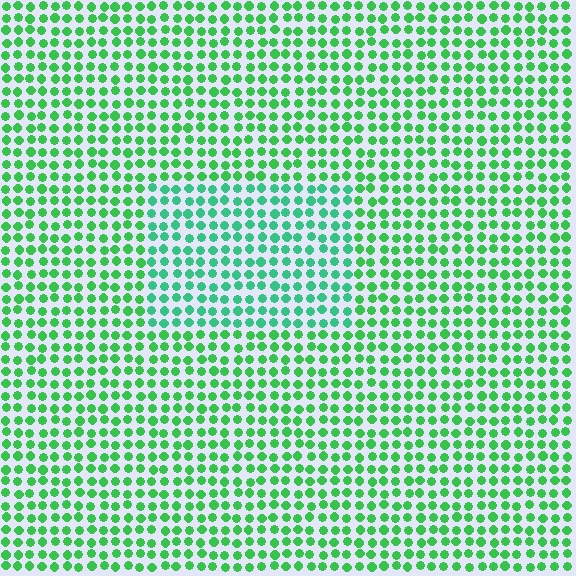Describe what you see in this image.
The image is filled with small green elements in a uniform arrangement. A rectangle-shaped region is visible where the elements are tinted to a slightly different hue, forming a subtle color boundary.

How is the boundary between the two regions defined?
The boundary is defined purely by a slight shift in hue (about 25 degrees). Spacing, size, and orientation are identical on both sides.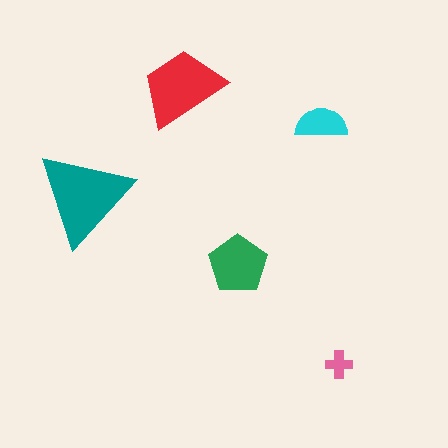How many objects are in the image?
There are 5 objects in the image.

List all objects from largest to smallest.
The teal triangle, the red trapezoid, the green pentagon, the cyan semicircle, the pink cross.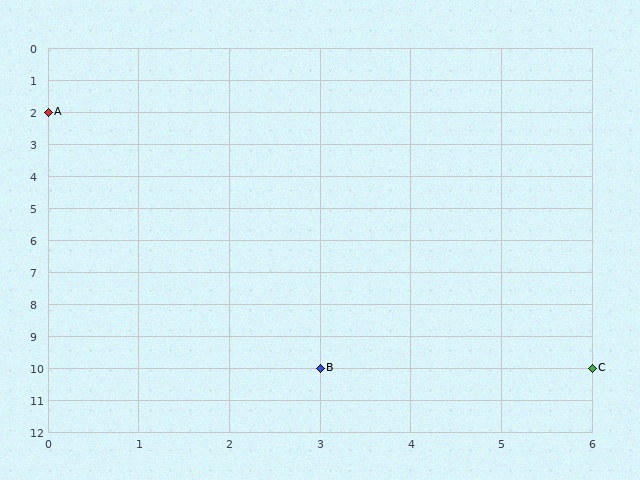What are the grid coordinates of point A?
Point A is at grid coordinates (0, 2).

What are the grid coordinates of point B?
Point B is at grid coordinates (3, 10).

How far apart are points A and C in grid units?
Points A and C are 6 columns and 8 rows apart (about 10.0 grid units diagonally).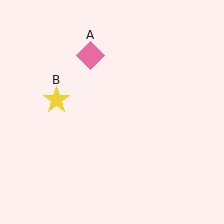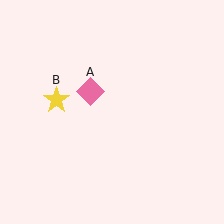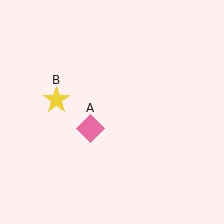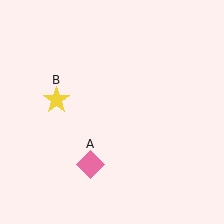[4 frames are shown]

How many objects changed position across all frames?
1 object changed position: pink diamond (object A).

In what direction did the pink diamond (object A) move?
The pink diamond (object A) moved down.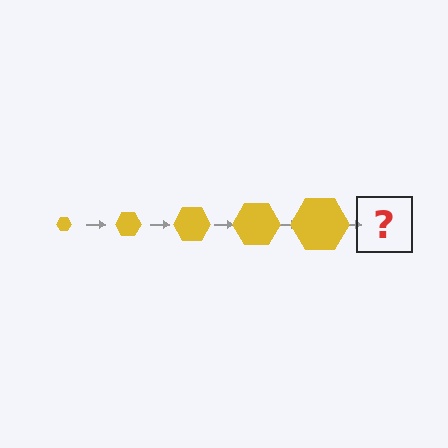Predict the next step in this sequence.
The next step is a yellow hexagon, larger than the previous one.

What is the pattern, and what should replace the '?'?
The pattern is that the hexagon gets progressively larger each step. The '?' should be a yellow hexagon, larger than the previous one.